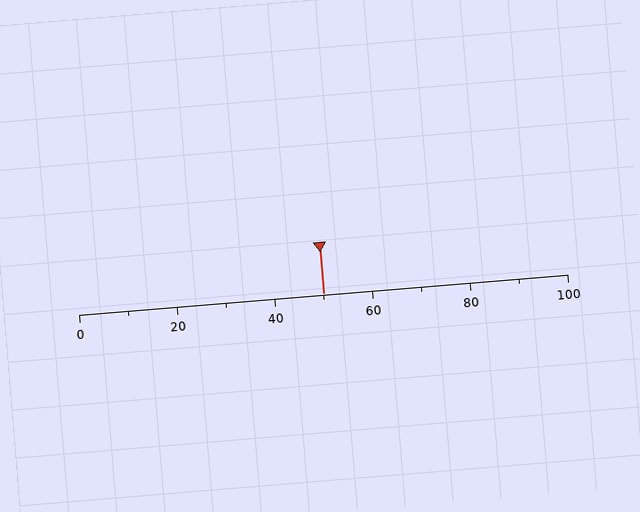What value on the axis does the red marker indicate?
The marker indicates approximately 50.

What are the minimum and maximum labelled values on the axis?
The axis runs from 0 to 100.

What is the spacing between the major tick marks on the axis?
The major ticks are spaced 20 apart.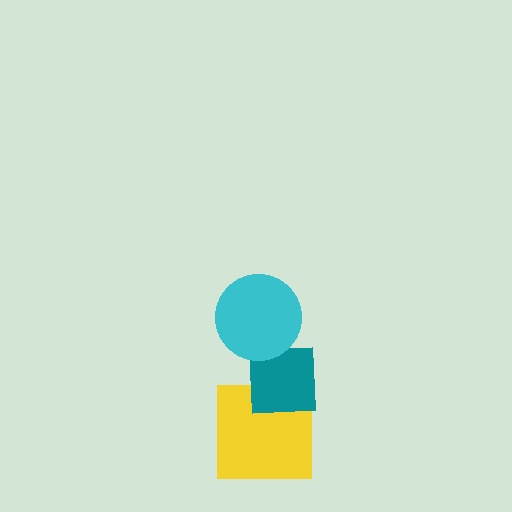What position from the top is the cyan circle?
The cyan circle is 1st from the top.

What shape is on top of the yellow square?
The teal square is on top of the yellow square.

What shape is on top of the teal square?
The cyan circle is on top of the teal square.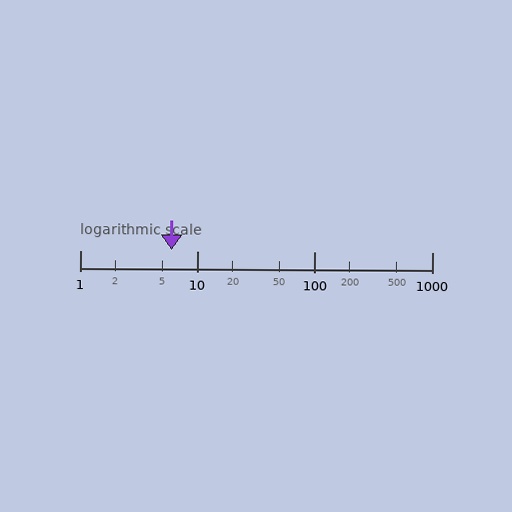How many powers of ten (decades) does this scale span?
The scale spans 3 decades, from 1 to 1000.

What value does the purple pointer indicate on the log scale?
The pointer indicates approximately 6.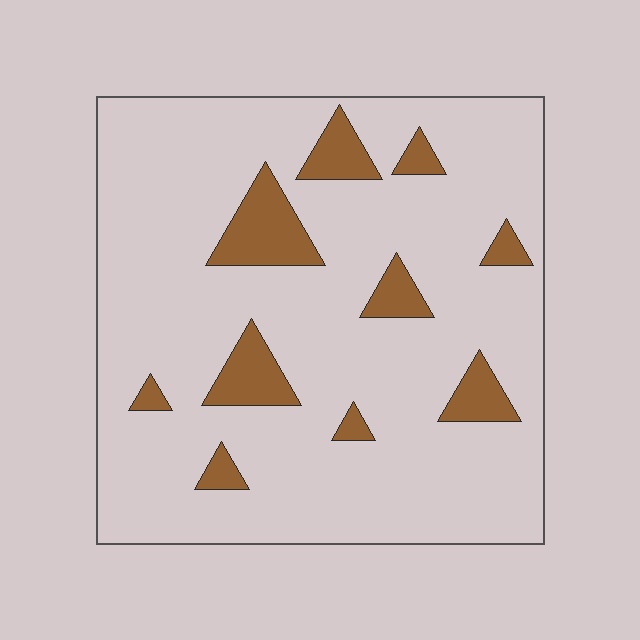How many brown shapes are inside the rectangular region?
10.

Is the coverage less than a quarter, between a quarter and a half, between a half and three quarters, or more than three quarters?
Less than a quarter.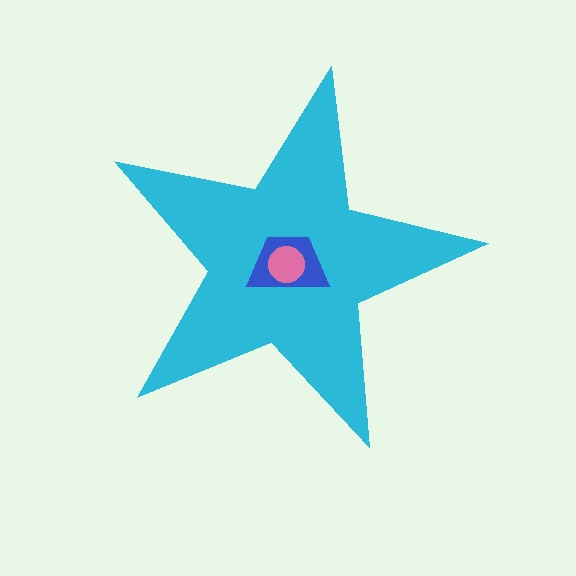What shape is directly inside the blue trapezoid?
The pink circle.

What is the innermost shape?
The pink circle.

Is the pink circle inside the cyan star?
Yes.